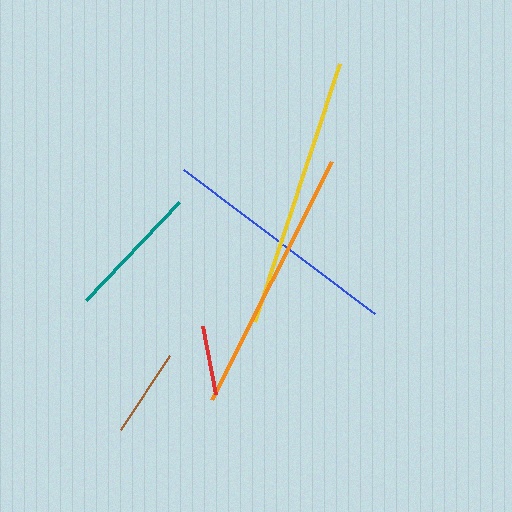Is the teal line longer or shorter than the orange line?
The orange line is longer than the teal line.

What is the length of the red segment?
The red segment is approximately 69 pixels long.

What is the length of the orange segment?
The orange segment is approximately 266 pixels long.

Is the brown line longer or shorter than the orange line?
The orange line is longer than the brown line.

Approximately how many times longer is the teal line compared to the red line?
The teal line is approximately 2.0 times the length of the red line.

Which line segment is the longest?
The yellow line is the longest at approximately 272 pixels.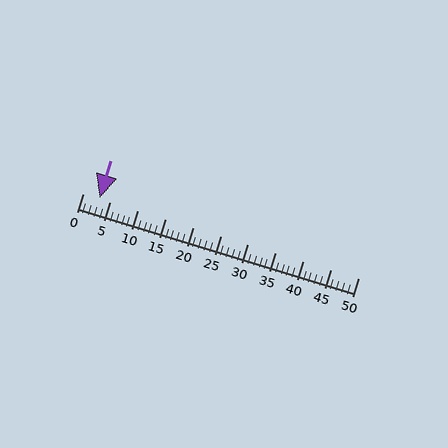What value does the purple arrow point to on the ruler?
The purple arrow points to approximately 3.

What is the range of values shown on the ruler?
The ruler shows values from 0 to 50.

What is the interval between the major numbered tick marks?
The major tick marks are spaced 5 units apart.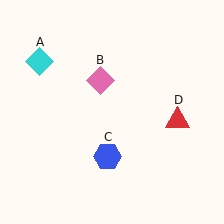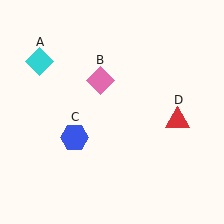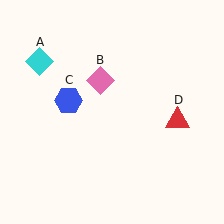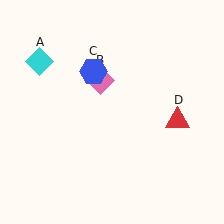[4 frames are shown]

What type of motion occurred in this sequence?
The blue hexagon (object C) rotated clockwise around the center of the scene.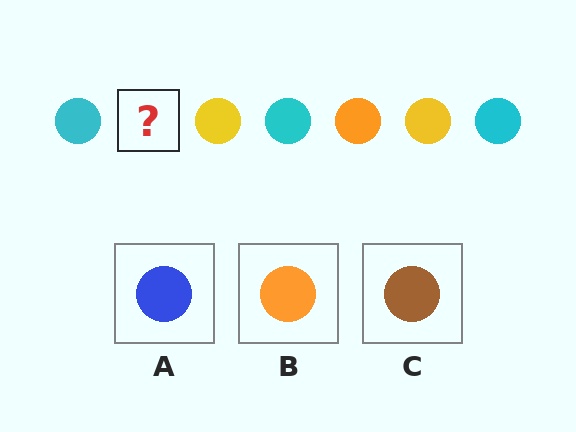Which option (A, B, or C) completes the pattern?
B.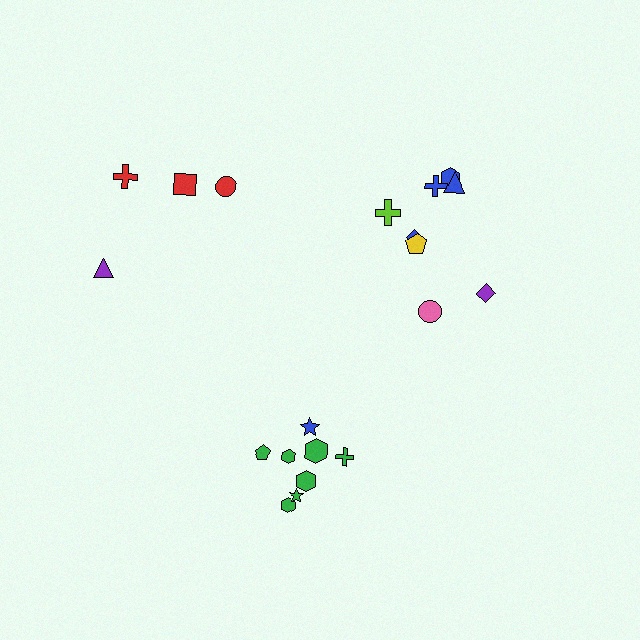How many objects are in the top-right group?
There are 8 objects.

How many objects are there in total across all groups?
There are 20 objects.